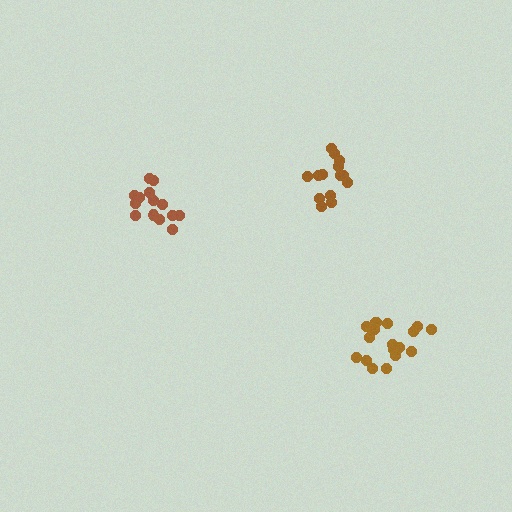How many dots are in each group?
Group 1: 19 dots, Group 2: 14 dots, Group 3: 14 dots (47 total).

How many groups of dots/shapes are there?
There are 3 groups.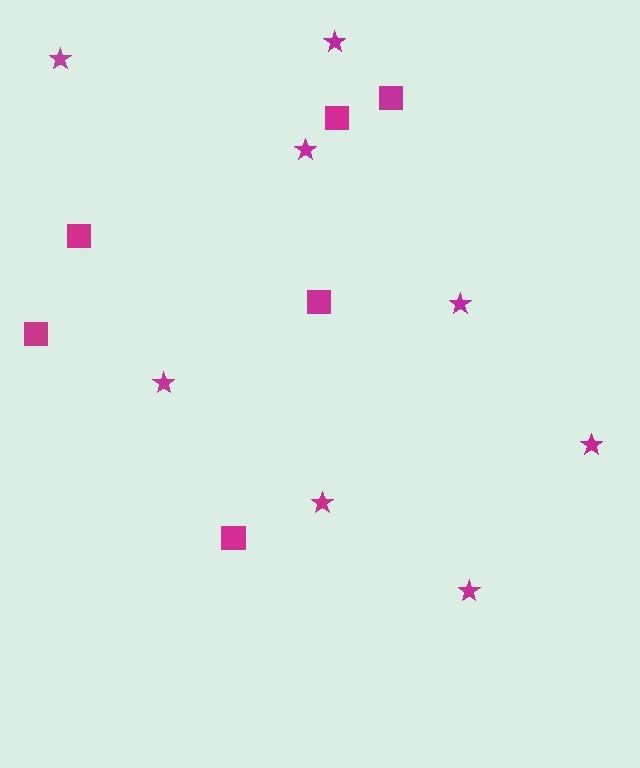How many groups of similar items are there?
There are 2 groups: one group of stars (8) and one group of squares (6).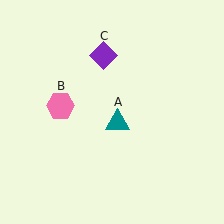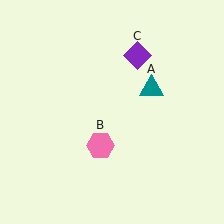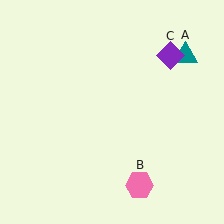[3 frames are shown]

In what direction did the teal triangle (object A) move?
The teal triangle (object A) moved up and to the right.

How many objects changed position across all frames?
3 objects changed position: teal triangle (object A), pink hexagon (object B), purple diamond (object C).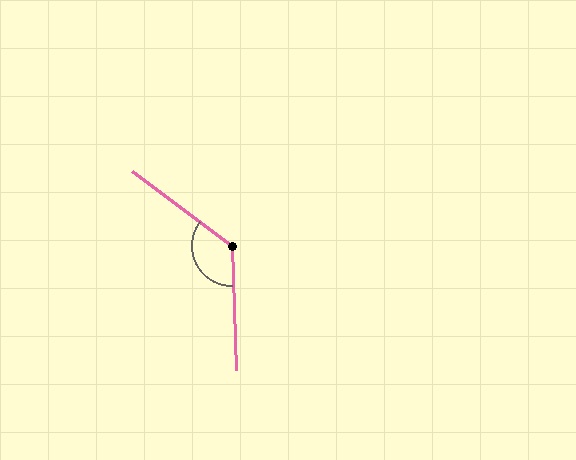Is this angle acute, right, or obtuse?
It is obtuse.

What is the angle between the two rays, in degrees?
Approximately 129 degrees.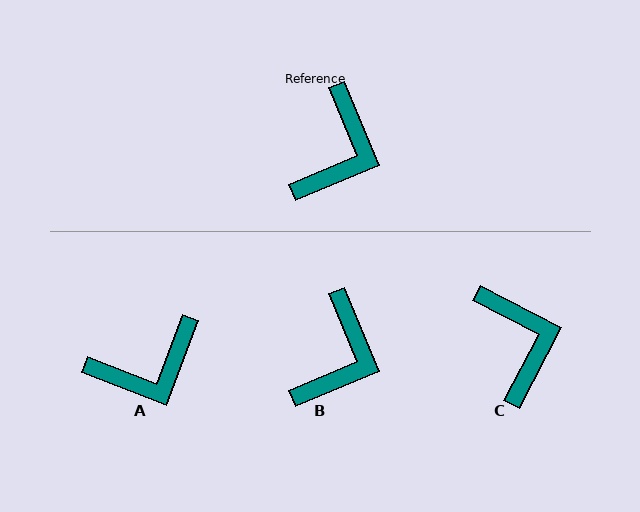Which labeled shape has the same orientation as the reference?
B.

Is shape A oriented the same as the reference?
No, it is off by about 44 degrees.